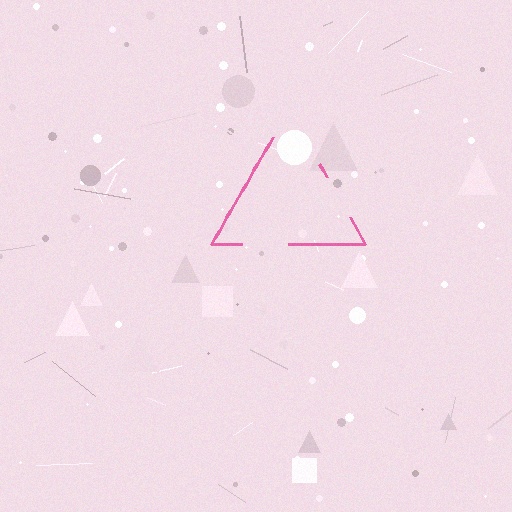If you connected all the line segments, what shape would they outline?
They would outline a triangle.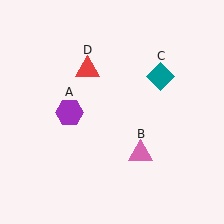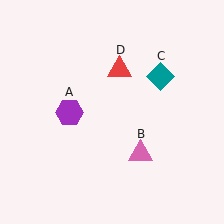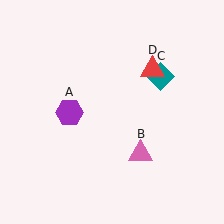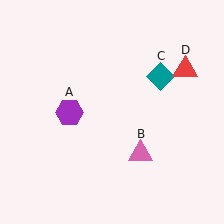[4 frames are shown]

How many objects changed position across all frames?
1 object changed position: red triangle (object D).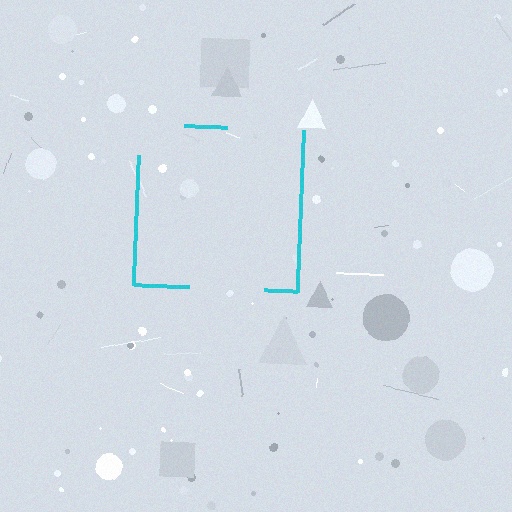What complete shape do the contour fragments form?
The contour fragments form a square.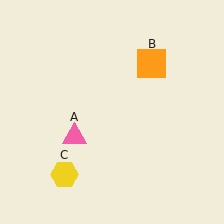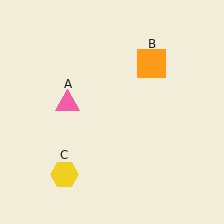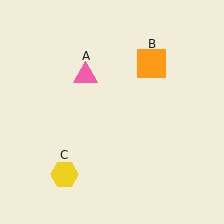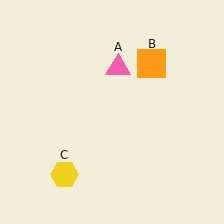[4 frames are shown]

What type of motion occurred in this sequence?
The pink triangle (object A) rotated clockwise around the center of the scene.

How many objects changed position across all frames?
1 object changed position: pink triangle (object A).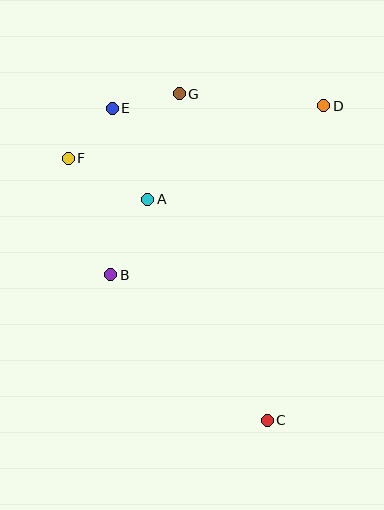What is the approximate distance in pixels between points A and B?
The distance between A and B is approximately 84 pixels.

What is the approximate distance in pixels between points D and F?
The distance between D and F is approximately 261 pixels.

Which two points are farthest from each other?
Points C and E are farthest from each other.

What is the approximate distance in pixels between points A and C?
The distance between A and C is approximately 251 pixels.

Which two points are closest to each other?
Points E and F are closest to each other.